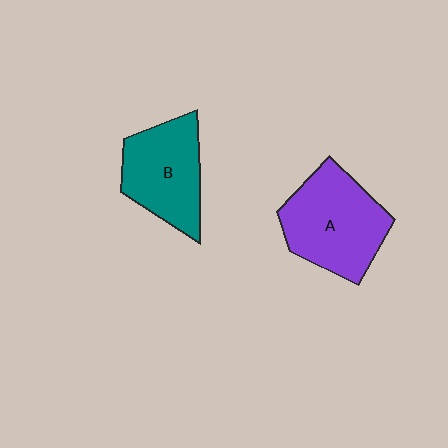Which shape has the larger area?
Shape A (purple).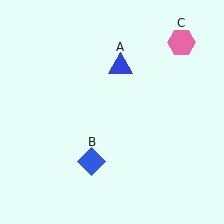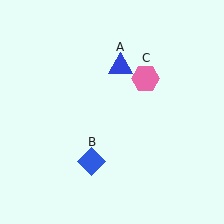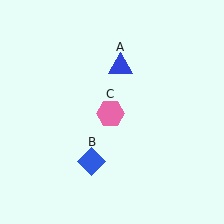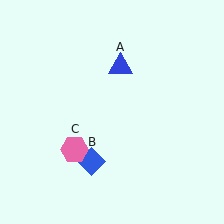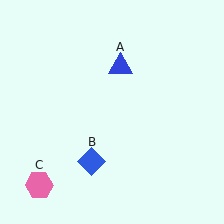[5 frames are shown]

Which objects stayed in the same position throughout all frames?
Blue triangle (object A) and blue diamond (object B) remained stationary.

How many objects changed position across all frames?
1 object changed position: pink hexagon (object C).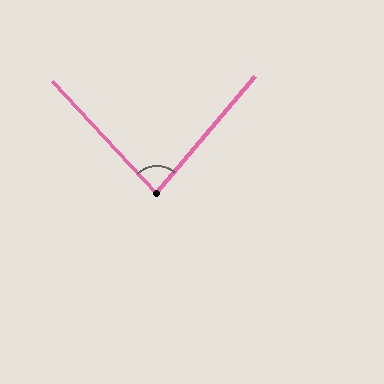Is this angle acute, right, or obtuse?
It is acute.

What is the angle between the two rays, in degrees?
Approximately 83 degrees.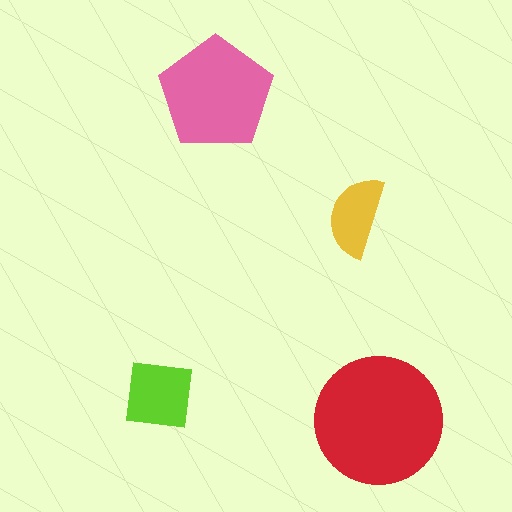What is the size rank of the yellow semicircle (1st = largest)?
4th.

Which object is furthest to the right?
The red circle is rightmost.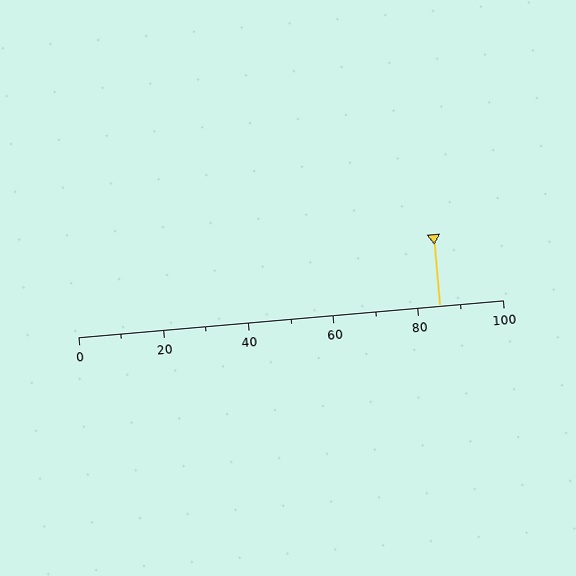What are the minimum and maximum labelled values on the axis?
The axis runs from 0 to 100.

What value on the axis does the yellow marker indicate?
The marker indicates approximately 85.